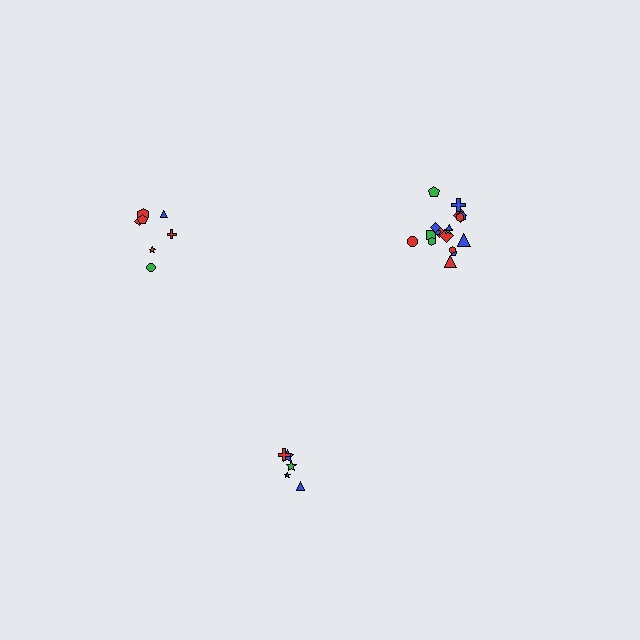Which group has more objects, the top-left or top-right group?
The top-right group.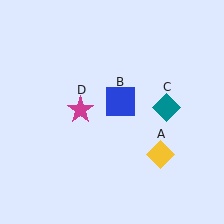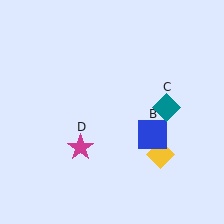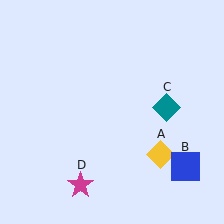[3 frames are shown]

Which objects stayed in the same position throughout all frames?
Yellow diamond (object A) and teal diamond (object C) remained stationary.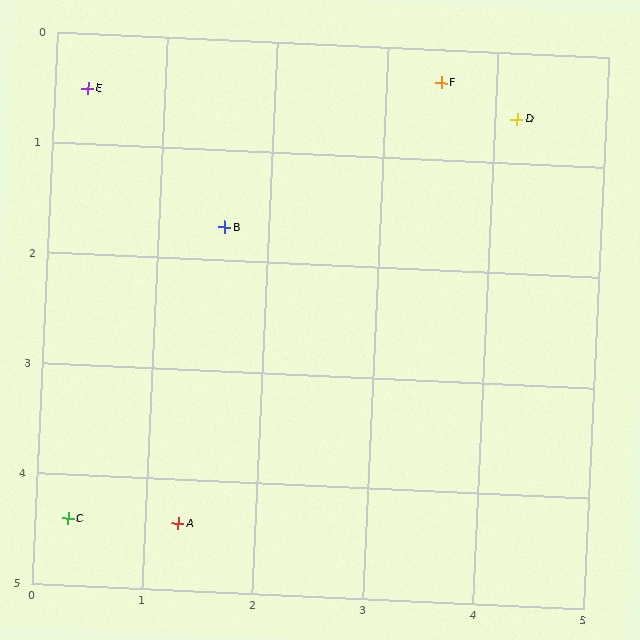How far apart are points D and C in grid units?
Points D and C are about 5.4 grid units apart.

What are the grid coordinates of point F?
Point F is at approximately (3.5, 0.3).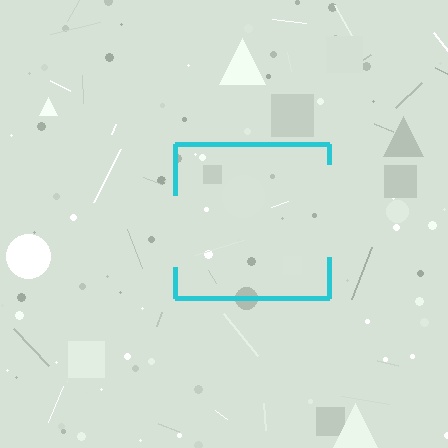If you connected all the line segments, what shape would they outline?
They would outline a square.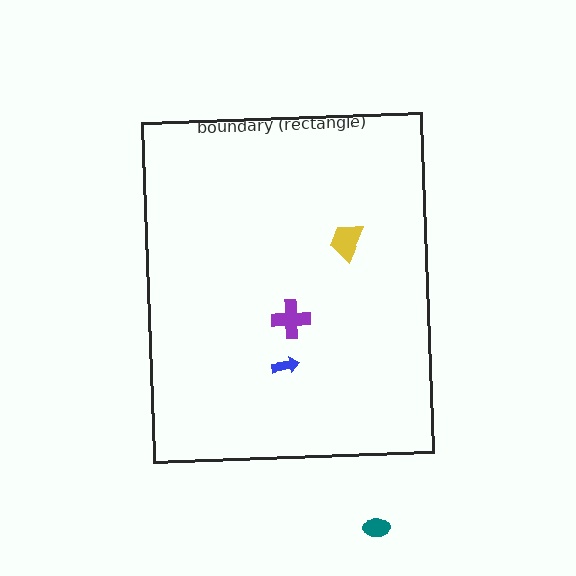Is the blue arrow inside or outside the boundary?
Inside.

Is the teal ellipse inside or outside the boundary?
Outside.